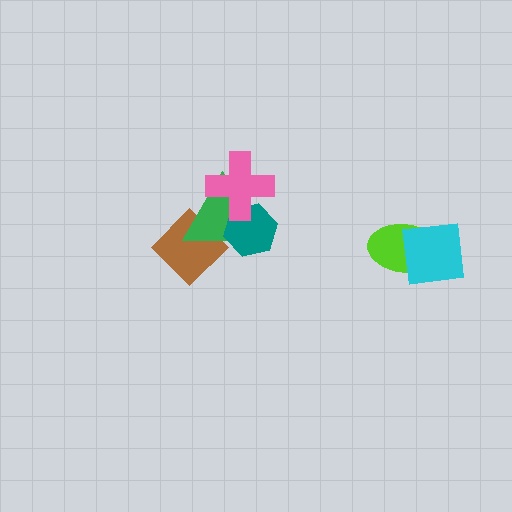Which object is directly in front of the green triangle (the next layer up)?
The teal hexagon is directly in front of the green triangle.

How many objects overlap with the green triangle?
3 objects overlap with the green triangle.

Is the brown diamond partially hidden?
Yes, it is partially covered by another shape.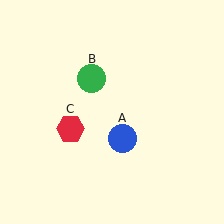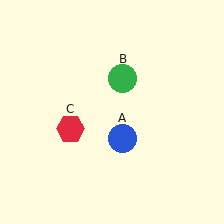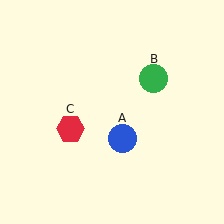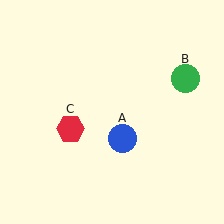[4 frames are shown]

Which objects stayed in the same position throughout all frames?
Blue circle (object A) and red hexagon (object C) remained stationary.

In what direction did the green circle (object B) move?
The green circle (object B) moved right.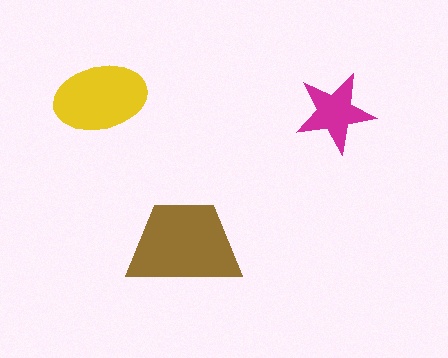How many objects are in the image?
There are 3 objects in the image.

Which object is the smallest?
The magenta star.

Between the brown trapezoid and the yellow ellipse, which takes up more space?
The brown trapezoid.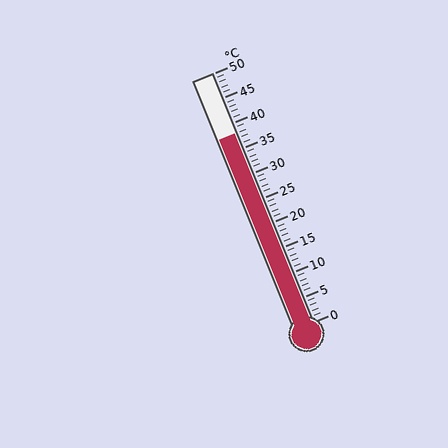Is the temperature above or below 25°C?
The temperature is above 25°C.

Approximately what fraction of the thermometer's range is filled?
The thermometer is filled to approximately 75% of its range.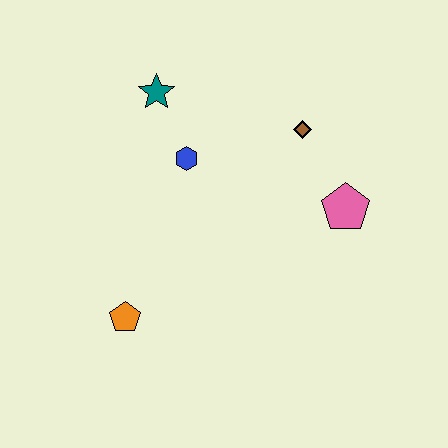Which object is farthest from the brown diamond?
The orange pentagon is farthest from the brown diamond.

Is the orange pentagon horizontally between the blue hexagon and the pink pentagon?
No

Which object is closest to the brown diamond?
The pink pentagon is closest to the brown diamond.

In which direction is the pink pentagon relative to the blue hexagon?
The pink pentagon is to the right of the blue hexagon.